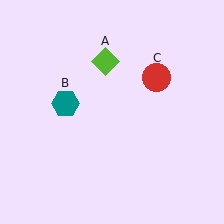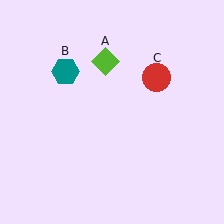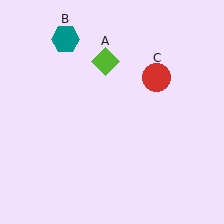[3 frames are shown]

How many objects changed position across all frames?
1 object changed position: teal hexagon (object B).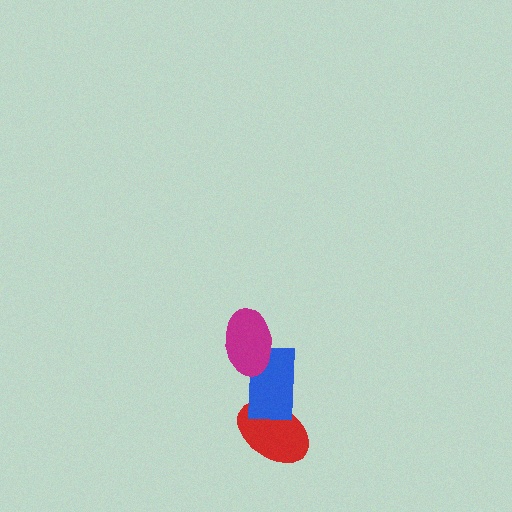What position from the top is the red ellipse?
The red ellipse is 3rd from the top.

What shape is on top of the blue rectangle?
The magenta ellipse is on top of the blue rectangle.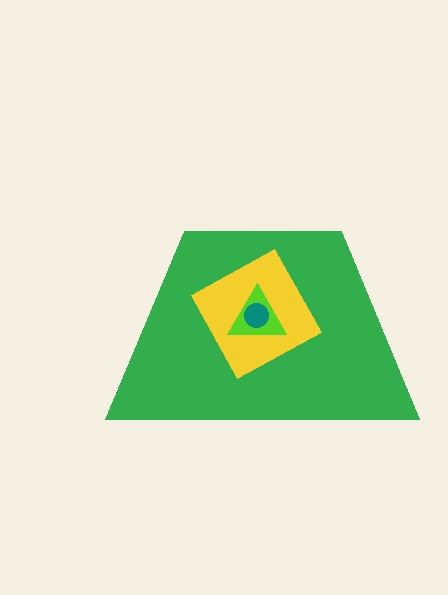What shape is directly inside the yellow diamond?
The lime triangle.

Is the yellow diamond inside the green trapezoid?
Yes.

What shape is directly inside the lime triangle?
The teal circle.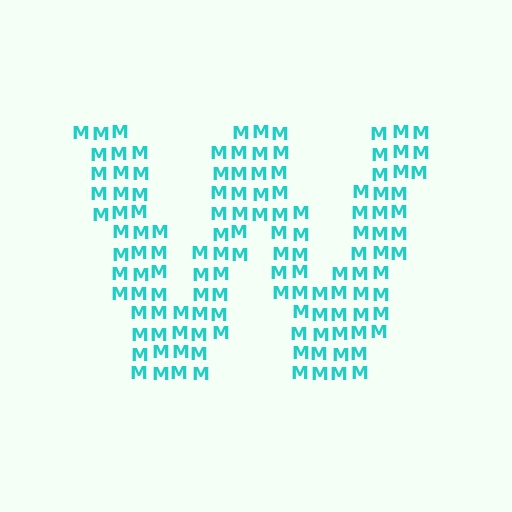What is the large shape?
The large shape is the letter W.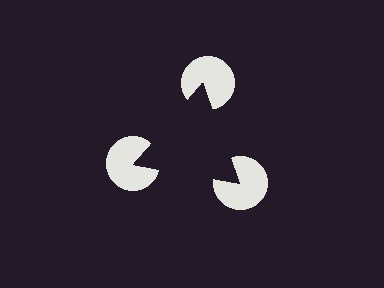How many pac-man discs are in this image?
There are 3 — one at each vertex of the illusory triangle.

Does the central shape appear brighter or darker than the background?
It typically appears slightly darker than the background, even though no actual brightness change is drawn.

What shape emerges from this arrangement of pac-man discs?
An illusory triangle — its edges are inferred from the aligned wedge cuts in the pac-man discs, not physically drawn.